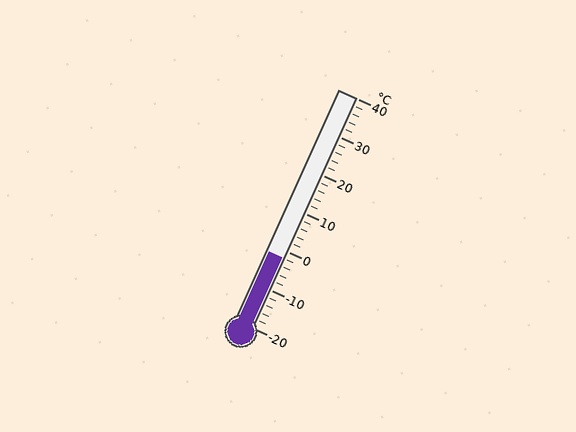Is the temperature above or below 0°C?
The temperature is below 0°C.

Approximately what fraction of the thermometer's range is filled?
The thermometer is filled to approximately 30% of its range.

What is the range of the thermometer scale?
The thermometer scale ranges from -20°C to 40°C.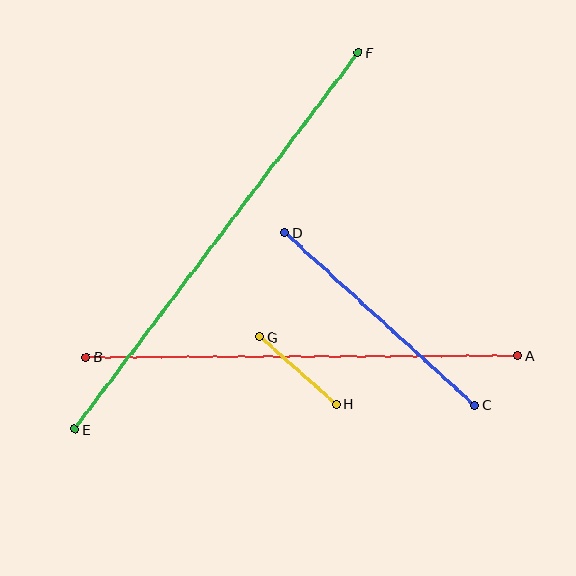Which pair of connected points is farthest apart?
Points E and F are farthest apart.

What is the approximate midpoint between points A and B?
The midpoint is at approximately (302, 356) pixels.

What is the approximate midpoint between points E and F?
The midpoint is at approximately (216, 241) pixels.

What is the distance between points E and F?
The distance is approximately 471 pixels.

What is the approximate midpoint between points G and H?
The midpoint is at approximately (298, 370) pixels.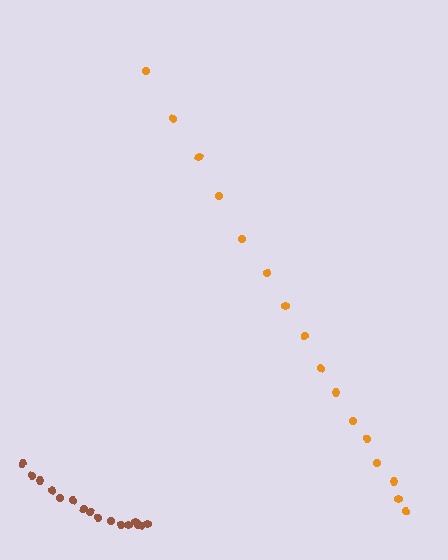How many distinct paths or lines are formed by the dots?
There are 2 distinct paths.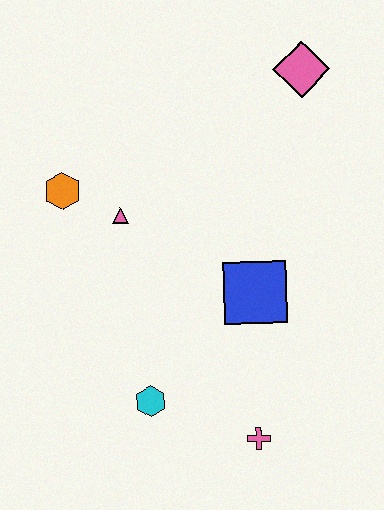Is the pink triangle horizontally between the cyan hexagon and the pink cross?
No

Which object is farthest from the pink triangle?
The pink cross is farthest from the pink triangle.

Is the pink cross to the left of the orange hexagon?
No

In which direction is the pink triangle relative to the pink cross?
The pink triangle is above the pink cross.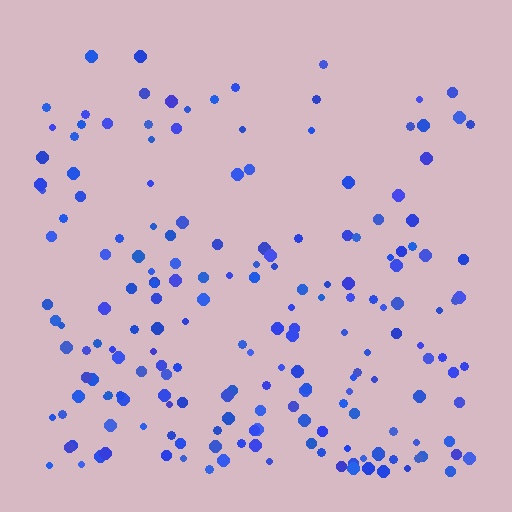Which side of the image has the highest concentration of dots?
The bottom.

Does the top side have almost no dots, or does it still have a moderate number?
Still a moderate number, just noticeably fewer than the bottom.